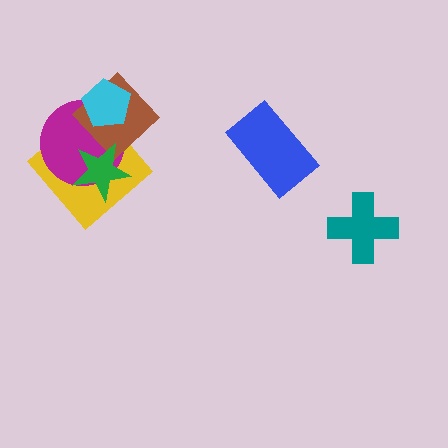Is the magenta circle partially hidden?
Yes, it is partially covered by another shape.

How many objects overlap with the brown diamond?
4 objects overlap with the brown diamond.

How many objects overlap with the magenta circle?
4 objects overlap with the magenta circle.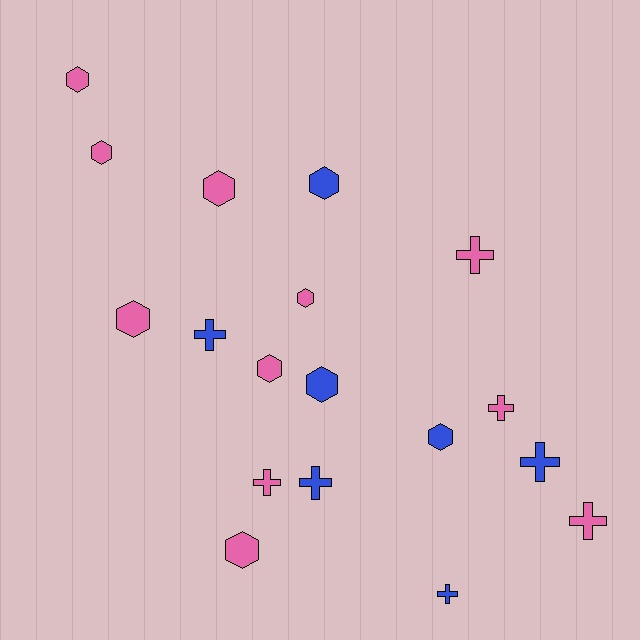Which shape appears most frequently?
Hexagon, with 10 objects.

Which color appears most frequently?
Pink, with 11 objects.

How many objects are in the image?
There are 18 objects.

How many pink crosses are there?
There are 4 pink crosses.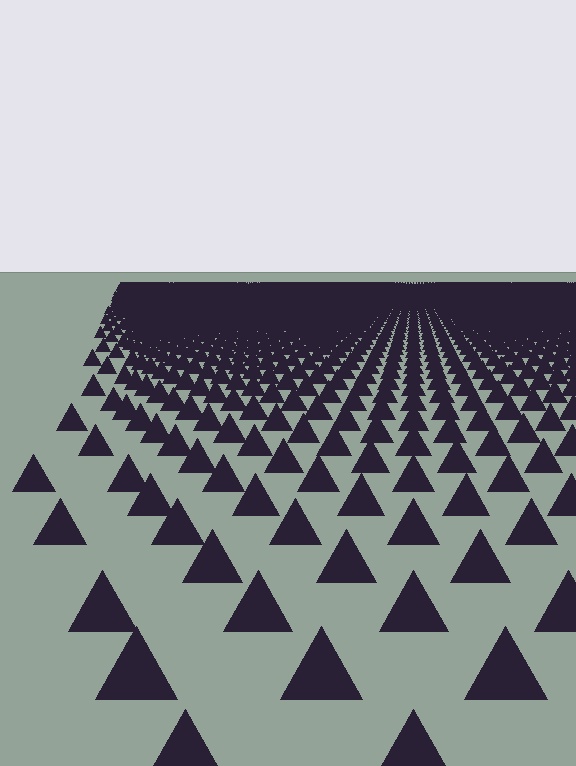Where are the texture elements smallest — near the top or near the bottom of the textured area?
Near the top.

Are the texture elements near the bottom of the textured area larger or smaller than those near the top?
Larger. Near the bottom, elements are closer to the viewer and appear at a bigger on-screen size.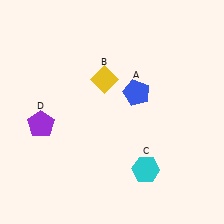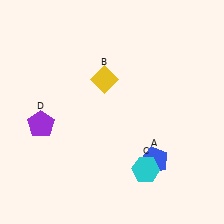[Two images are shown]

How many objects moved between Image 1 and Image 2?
1 object moved between the two images.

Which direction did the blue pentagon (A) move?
The blue pentagon (A) moved down.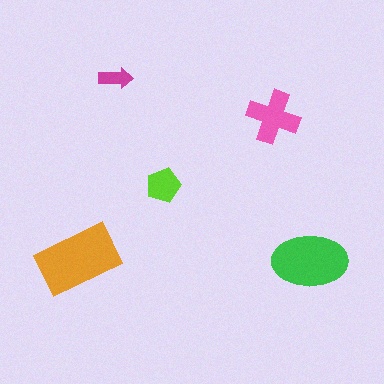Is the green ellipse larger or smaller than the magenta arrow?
Larger.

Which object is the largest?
The orange rectangle.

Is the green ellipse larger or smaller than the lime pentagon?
Larger.